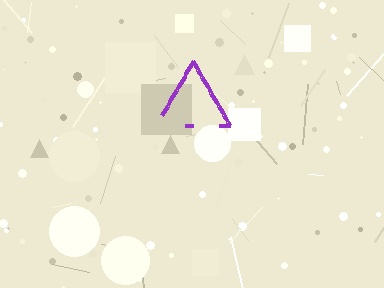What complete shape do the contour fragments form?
The contour fragments form a triangle.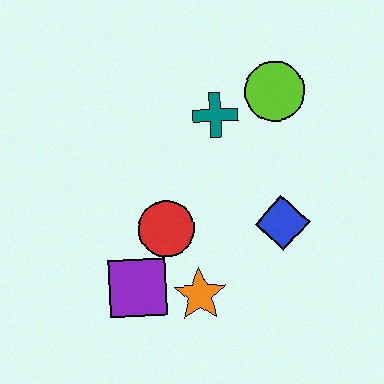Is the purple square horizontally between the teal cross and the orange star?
No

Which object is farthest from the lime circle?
The purple square is farthest from the lime circle.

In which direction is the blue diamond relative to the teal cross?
The blue diamond is below the teal cross.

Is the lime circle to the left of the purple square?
No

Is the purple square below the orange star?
No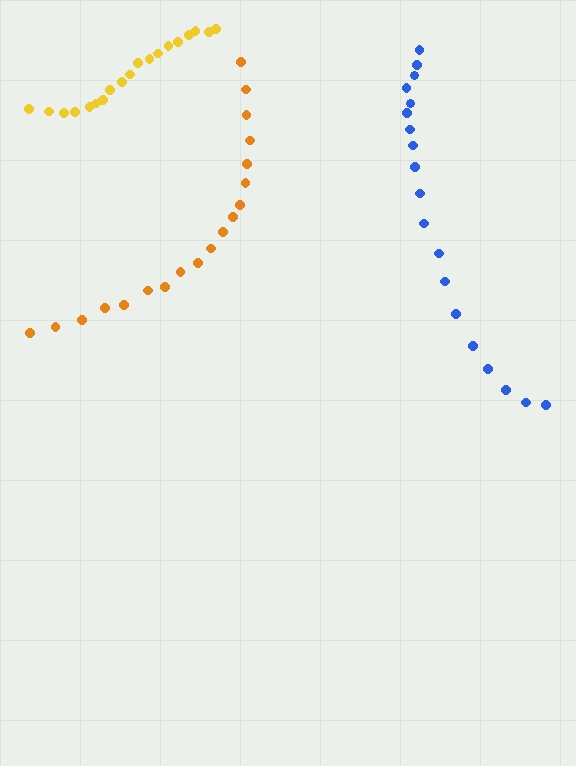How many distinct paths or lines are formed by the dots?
There are 3 distinct paths.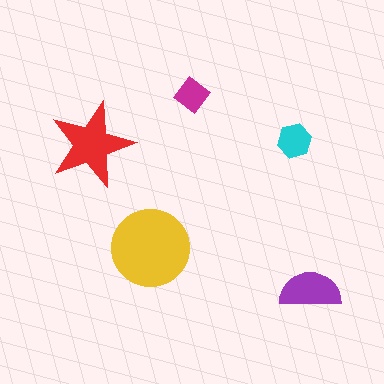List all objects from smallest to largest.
The magenta diamond, the cyan hexagon, the purple semicircle, the red star, the yellow circle.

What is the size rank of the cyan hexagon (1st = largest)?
4th.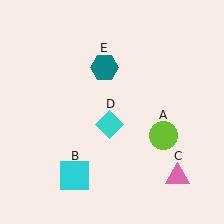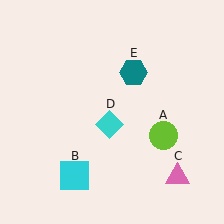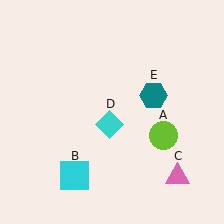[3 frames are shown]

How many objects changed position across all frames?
1 object changed position: teal hexagon (object E).